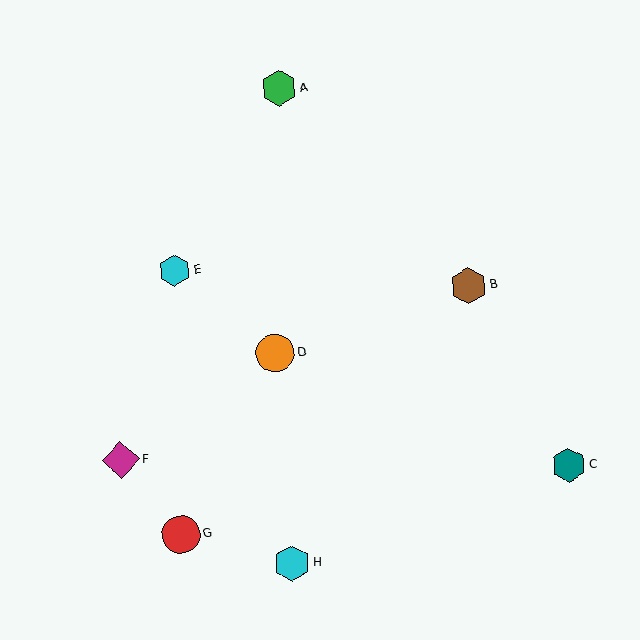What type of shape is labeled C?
Shape C is a teal hexagon.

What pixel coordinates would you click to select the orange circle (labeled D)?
Click at (275, 353) to select the orange circle D.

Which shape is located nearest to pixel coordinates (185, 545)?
The red circle (labeled G) at (181, 535) is nearest to that location.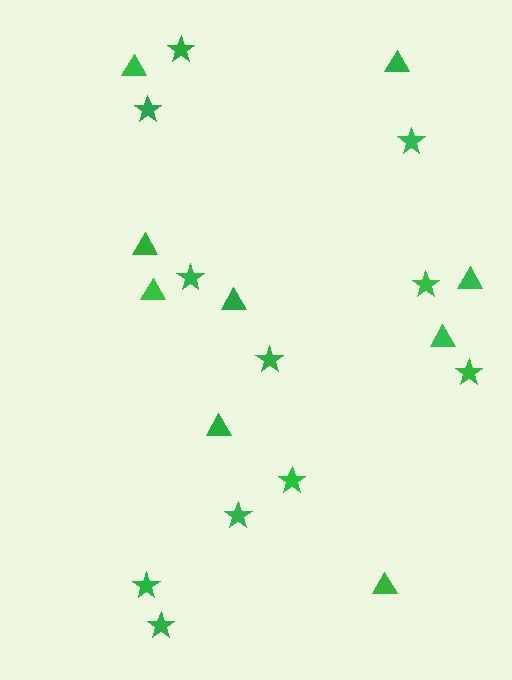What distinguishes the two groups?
There are 2 groups: one group of stars (11) and one group of triangles (9).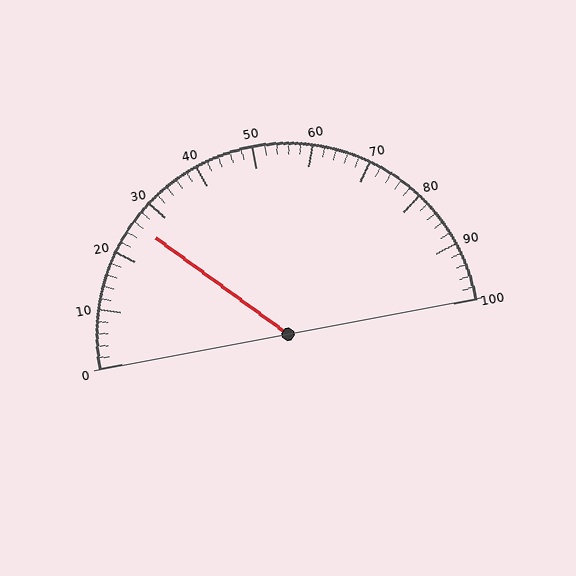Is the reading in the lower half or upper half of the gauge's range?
The reading is in the lower half of the range (0 to 100).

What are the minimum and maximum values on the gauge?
The gauge ranges from 0 to 100.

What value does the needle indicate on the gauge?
The needle indicates approximately 26.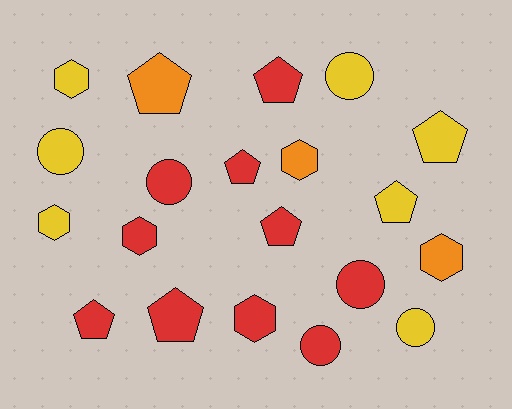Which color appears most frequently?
Red, with 10 objects.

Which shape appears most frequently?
Pentagon, with 8 objects.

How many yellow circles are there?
There are 3 yellow circles.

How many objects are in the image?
There are 20 objects.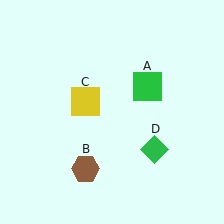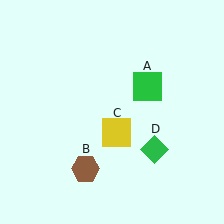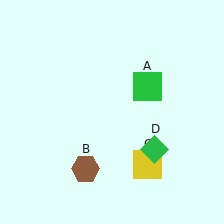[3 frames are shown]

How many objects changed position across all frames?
1 object changed position: yellow square (object C).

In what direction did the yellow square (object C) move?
The yellow square (object C) moved down and to the right.